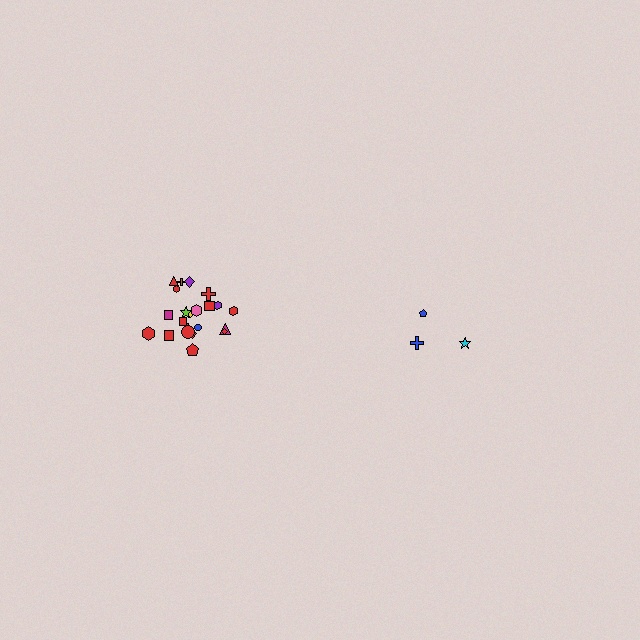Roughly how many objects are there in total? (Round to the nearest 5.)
Roughly 25 objects in total.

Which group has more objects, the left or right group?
The left group.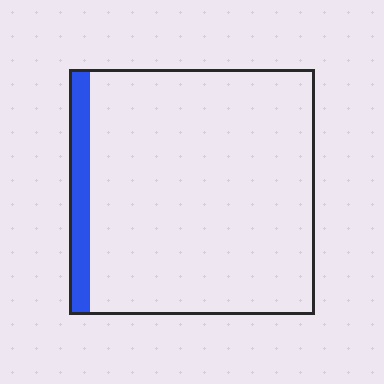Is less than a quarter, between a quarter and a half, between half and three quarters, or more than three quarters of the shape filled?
Less than a quarter.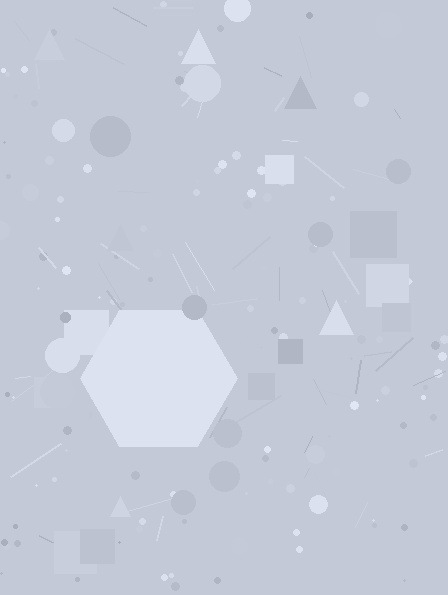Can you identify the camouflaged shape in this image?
The camouflaged shape is a hexagon.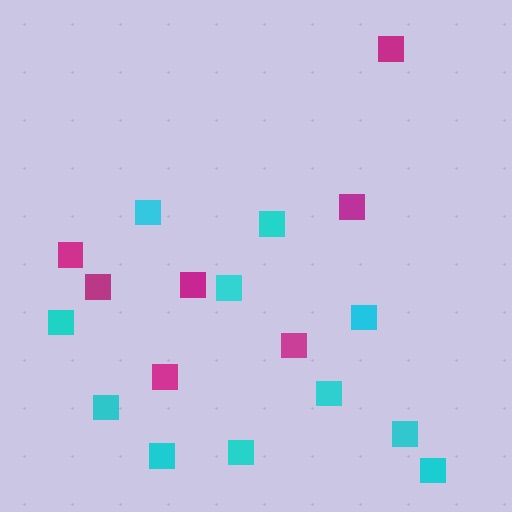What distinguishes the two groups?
There are 2 groups: one group of magenta squares (7) and one group of cyan squares (11).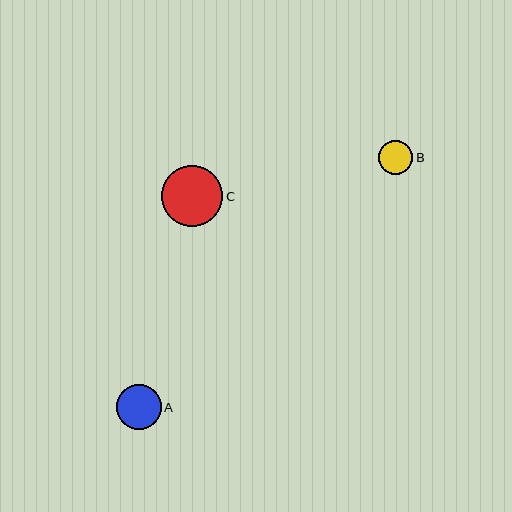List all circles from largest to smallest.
From largest to smallest: C, A, B.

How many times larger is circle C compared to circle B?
Circle C is approximately 1.8 times the size of circle B.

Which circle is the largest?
Circle C is the largest with a size of approximately 62 pixels.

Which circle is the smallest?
Circle B is the smallest with a size of approximately 34 pixels.